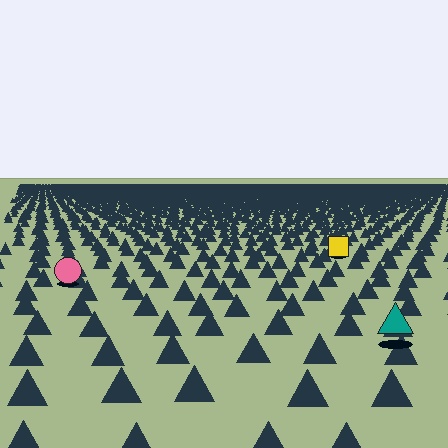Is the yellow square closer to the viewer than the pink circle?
No. The pink circle is closer — you can tell from the texture gradient: the ground texture is coarser near it.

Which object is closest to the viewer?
The teal triangle is closest. The texture marks near it are larger and more spread out.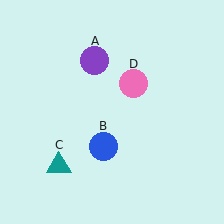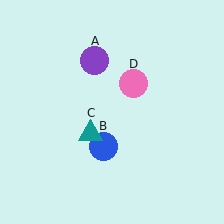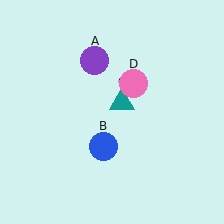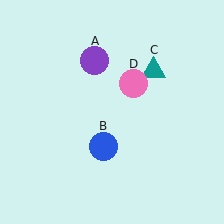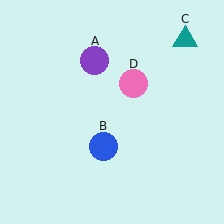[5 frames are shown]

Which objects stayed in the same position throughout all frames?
Purple circle (object A) and blue circle (object B) and pink circle (object D) remained stationary.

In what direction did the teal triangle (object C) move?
The teal triangle (object C) moved up and to the right.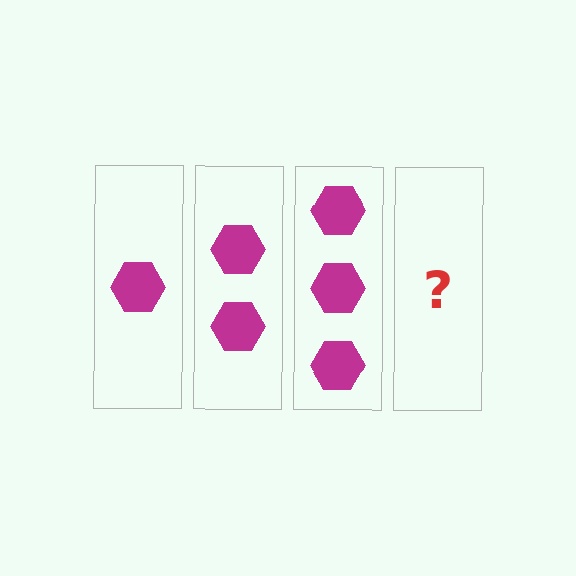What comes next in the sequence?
The next element should be 4 hexagons.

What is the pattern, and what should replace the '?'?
The pattern is that each step adds one more hexagon. The '?' should be 4 hexagons.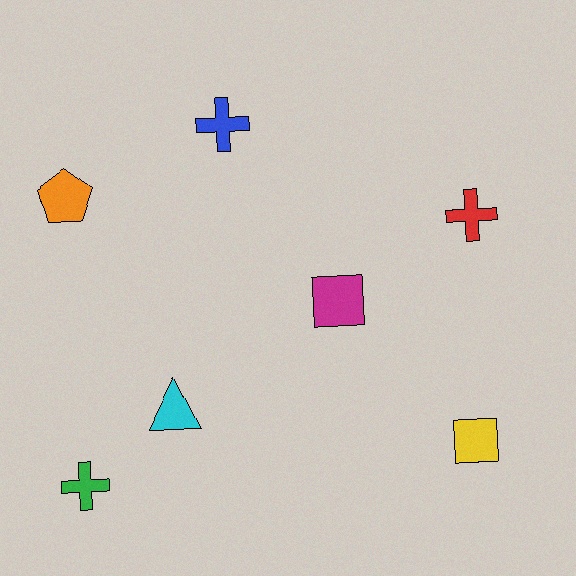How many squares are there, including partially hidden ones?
There are 2 squares.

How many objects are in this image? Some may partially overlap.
There are 7 objects.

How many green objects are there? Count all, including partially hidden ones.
There is 1 green object.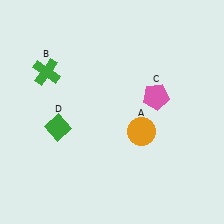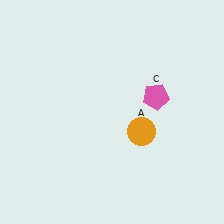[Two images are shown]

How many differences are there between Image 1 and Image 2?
There are 2 differences between the two images.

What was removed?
The green cross (B), the green diamond (D) were removed in Image 2.